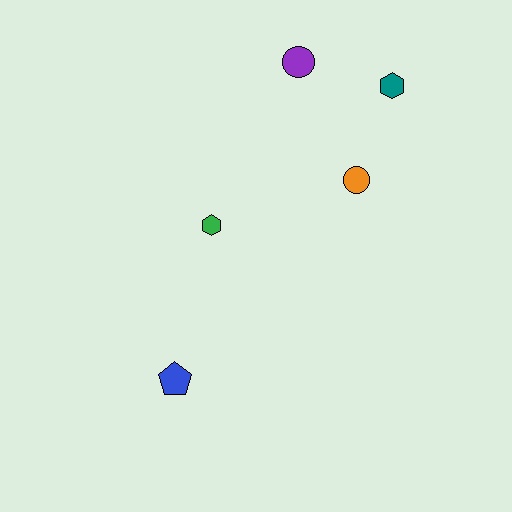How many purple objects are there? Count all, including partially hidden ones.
There is 1 purple object.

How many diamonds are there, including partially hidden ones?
There are no diamonds.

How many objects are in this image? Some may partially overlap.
There are 5 objects.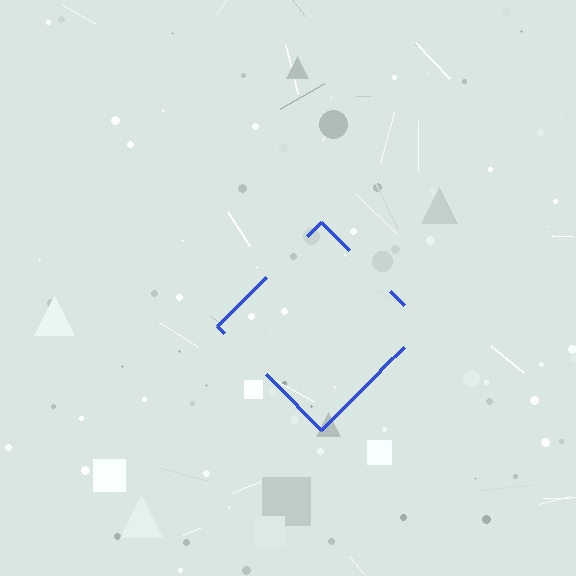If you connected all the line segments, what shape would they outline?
They would outline a diamond.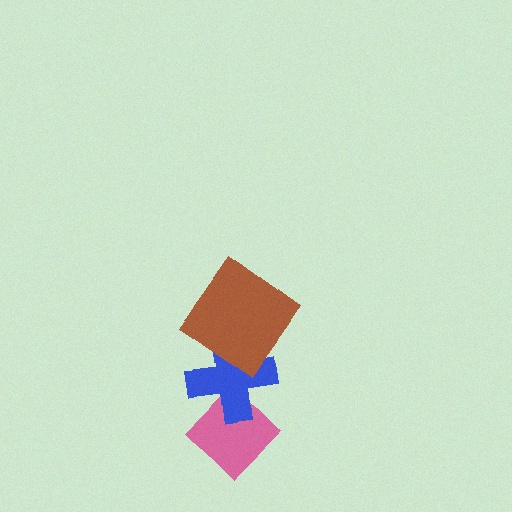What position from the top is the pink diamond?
The pink diamond is 3rd from the top.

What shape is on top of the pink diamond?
The blue cross is on top of the pink diamond.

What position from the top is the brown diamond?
The brown diamond is 1st from the top.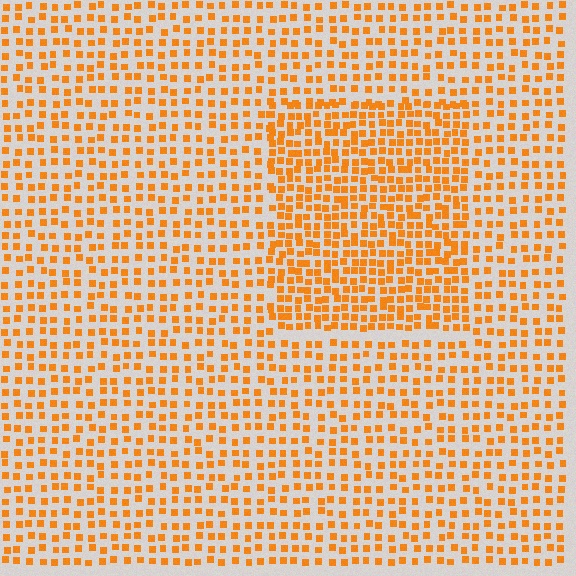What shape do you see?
I see a rectangle.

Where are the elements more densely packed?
The elements are more densely packed inside the rectangle boundary.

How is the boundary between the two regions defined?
The boundary is defined by a change in element density (approximately 1.7x ratio). All elements are the same color, size, and shape.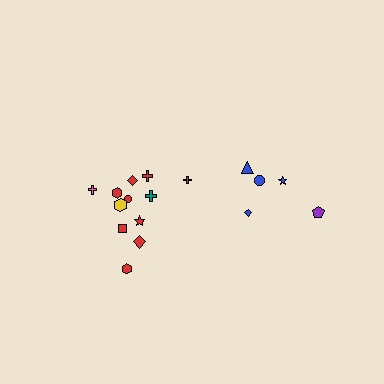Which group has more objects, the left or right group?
The left group.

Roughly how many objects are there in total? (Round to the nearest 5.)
Roughly 15 objects in total.